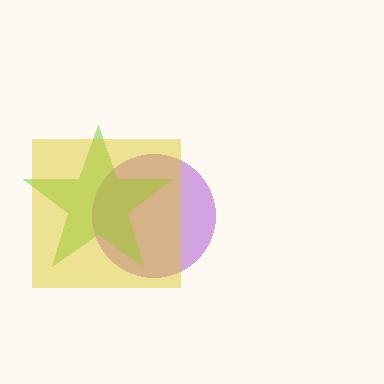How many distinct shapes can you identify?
There are 3 distinct shapes: a purple circle, a lime star, a yellow square.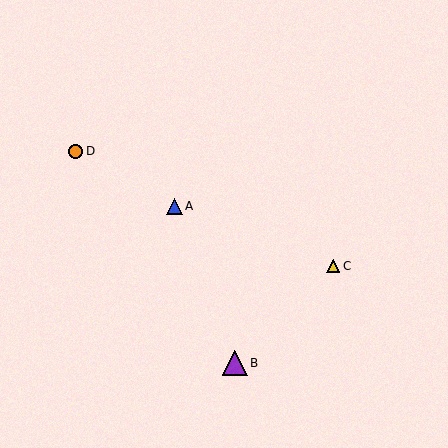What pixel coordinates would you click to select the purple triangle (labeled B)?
Click at (235, 363) to select the purple triangle B.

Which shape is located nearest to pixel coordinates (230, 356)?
The purple triangle (labeled B) at (235, 363) is nearest to that location.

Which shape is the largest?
The purple triangle (labeled B) is the largest.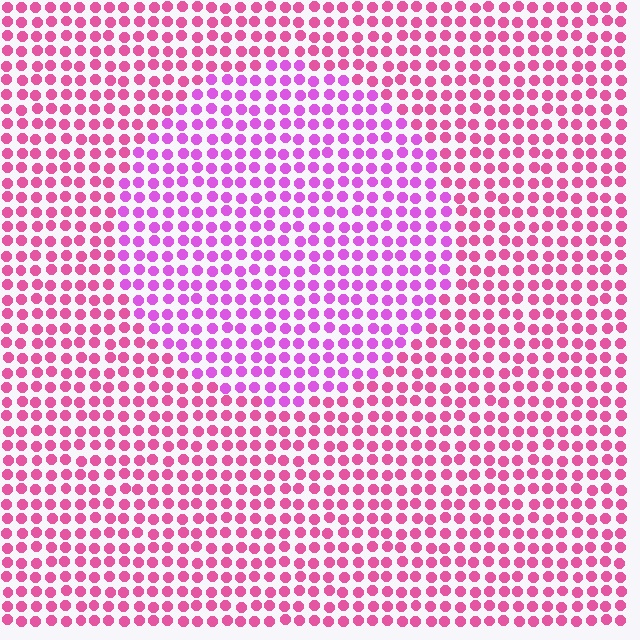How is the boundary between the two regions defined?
The boundary is defined purely by a slight shift in hue (about 32 degrees). Spacing, size, and orientation are identical on both sides.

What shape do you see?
I see a circle.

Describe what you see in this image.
The image is filled with small pink elements in a uniform arrangement. A circle-shaped region is visible where the elements are tinted to a slightly different hue, forming a subtle color boundary.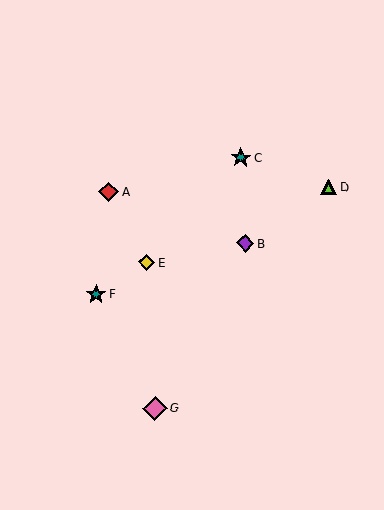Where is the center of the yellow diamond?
The center of the yellow diamond is at (147, 262).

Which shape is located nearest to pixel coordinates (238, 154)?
The teal star (labeled C) at (241, 158) is nearest to that location.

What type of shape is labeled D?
Shape D is a lime triangle.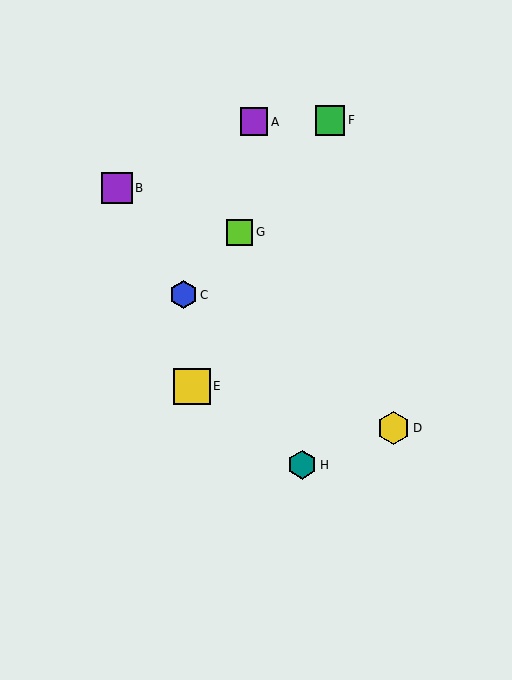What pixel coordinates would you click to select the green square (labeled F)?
Click at (330, 120) to select the green square F.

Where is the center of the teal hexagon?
The center of the teal hexagon is at (302, 465).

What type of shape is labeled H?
Shape H is a teal hexagon.